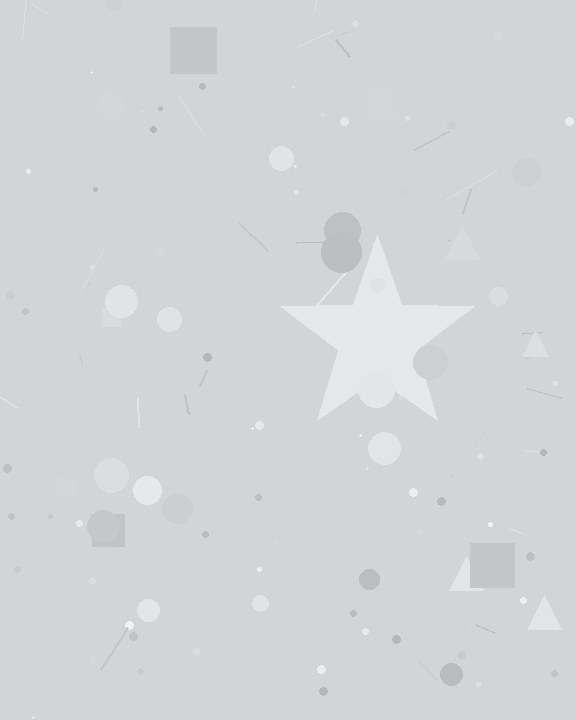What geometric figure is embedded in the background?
A star is embedded in the background.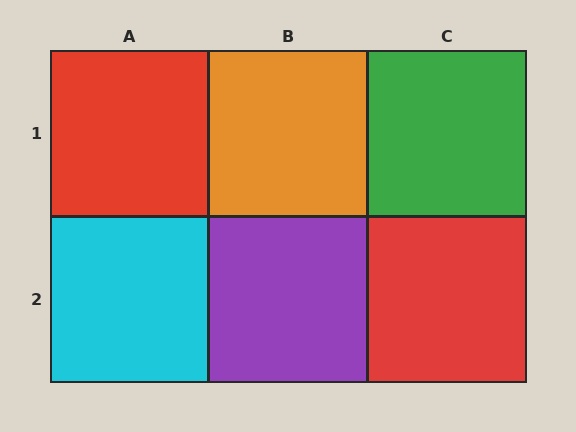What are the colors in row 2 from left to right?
Cyan, purple, red.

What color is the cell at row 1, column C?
Green.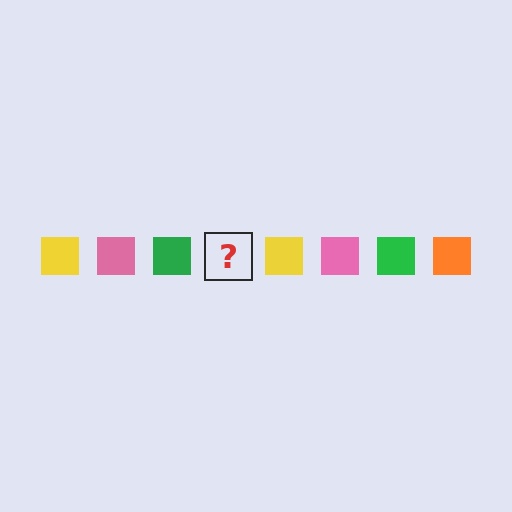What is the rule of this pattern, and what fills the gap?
The rule is that the pattern cycles through yellow, pink, green, orange squares. The gap should be filled with an orange square.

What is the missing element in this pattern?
The missing element is an orange square.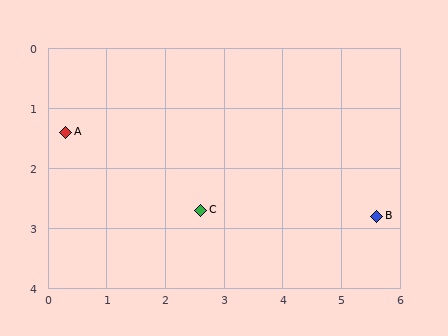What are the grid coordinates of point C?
Point C is at approximately (2.6, 2.7).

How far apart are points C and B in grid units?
Points C and B are about 3.0 grid units apart.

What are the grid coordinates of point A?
Point A is at approximately (0.3, 1.4).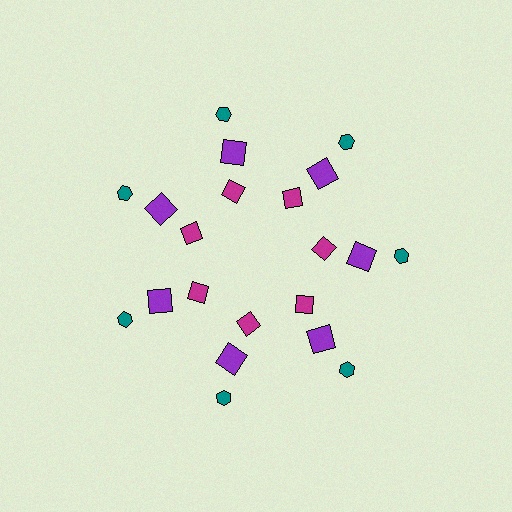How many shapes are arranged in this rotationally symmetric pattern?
There are 21 shapes, arranged in 7 groups of 3.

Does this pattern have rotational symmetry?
Yes, this pattern has 7-fold rotational symmetry. It looks the same after rotating 51 degrees around the center.